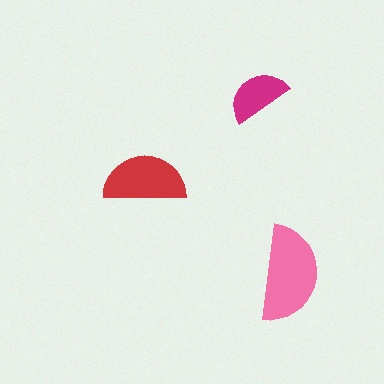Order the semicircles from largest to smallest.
the pink one, the red one, the magenta one.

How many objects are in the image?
There are 3 objects in the image.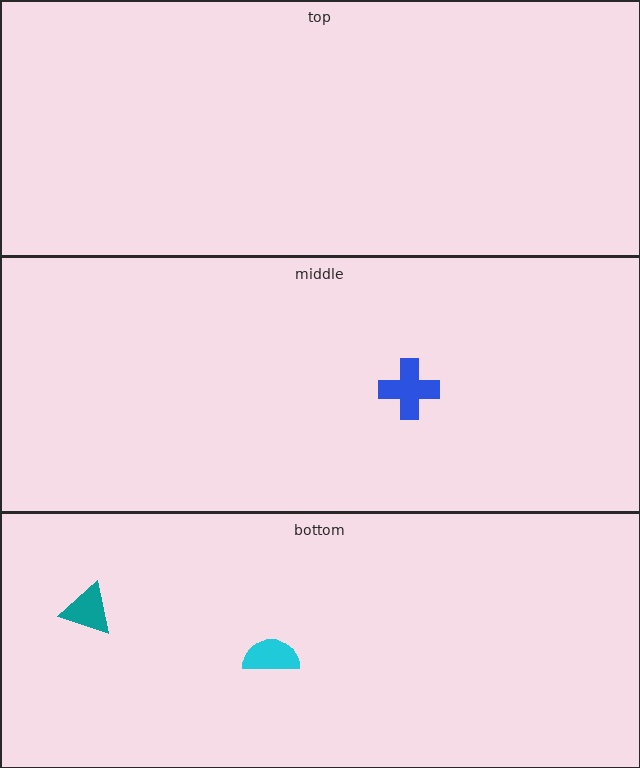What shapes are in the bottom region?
The cyan semicircle, the teal triangle.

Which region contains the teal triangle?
The bottom region.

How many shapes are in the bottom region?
2.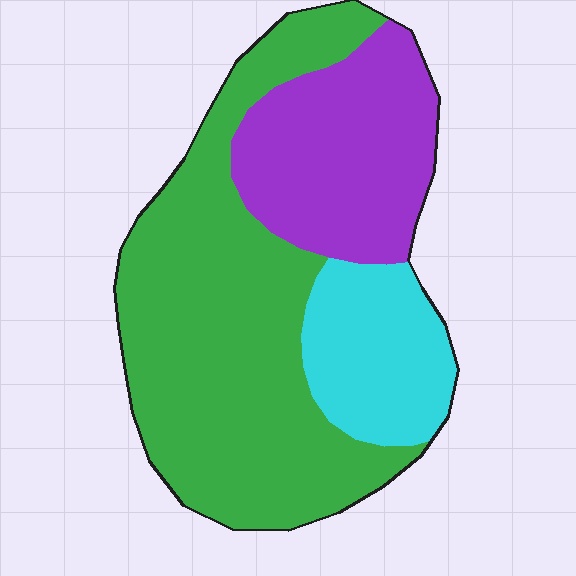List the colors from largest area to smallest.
From largest to smallest: green, purple, cyan.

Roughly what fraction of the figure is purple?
Purple takes up about one quarter (1/4) of the figure.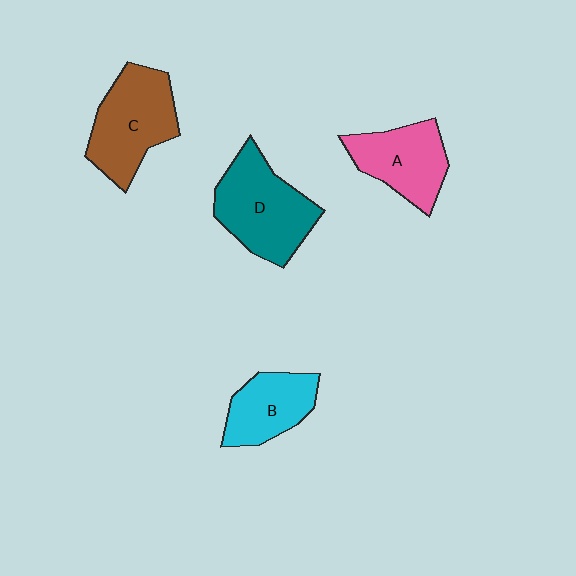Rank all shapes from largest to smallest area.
From largest to smallest: D (teal), C (brown), A (pink), B (cyan).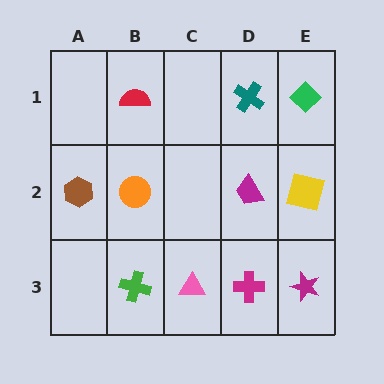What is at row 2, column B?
An orange circle.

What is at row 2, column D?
A magenta trapezoid.